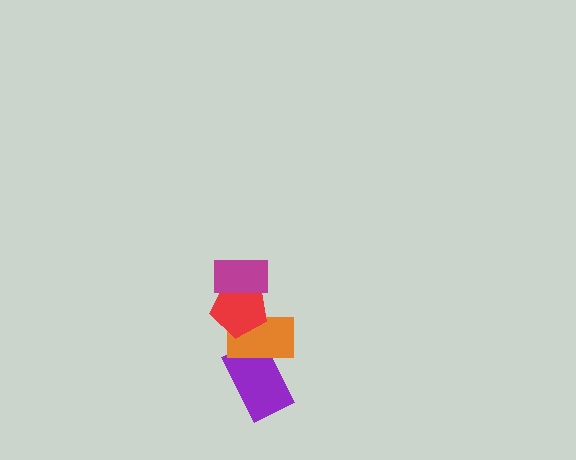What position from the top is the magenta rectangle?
The magenta rectangle is 1st from the top.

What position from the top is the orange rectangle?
The orange rectangle is 3rd from the top.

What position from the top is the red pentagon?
The red pentagon is 2nd from the top.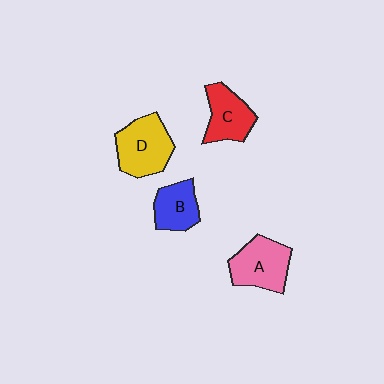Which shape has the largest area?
Shape D (yellow).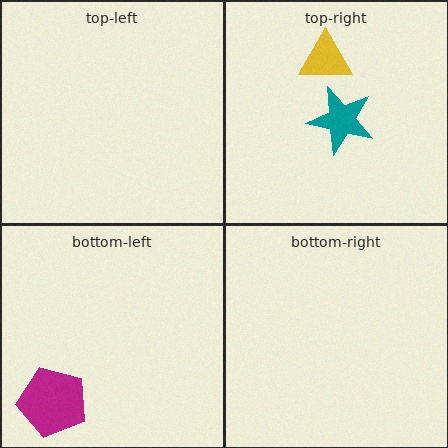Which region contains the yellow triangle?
The top-right region.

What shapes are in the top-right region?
The teal star, the yellow triangle.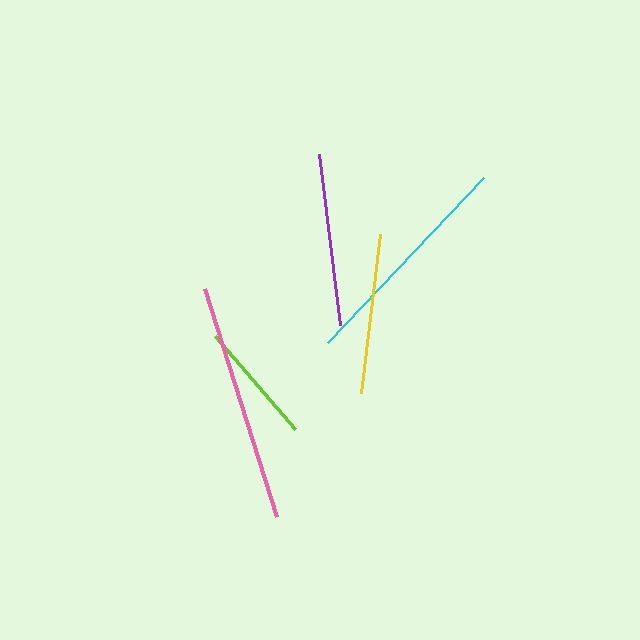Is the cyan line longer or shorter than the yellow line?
The cyan line is longer than the yellow line.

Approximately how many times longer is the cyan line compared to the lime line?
The cyan line is approximately 1.8 times the length of the lime line.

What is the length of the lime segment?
The lime segment is approximately 123 pixels long.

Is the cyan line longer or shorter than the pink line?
The pink line is longer than the cyan line.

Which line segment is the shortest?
The lime line is the shortest at approximately 123 pixels.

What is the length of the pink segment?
The pink segment is approximately 239 pixels long.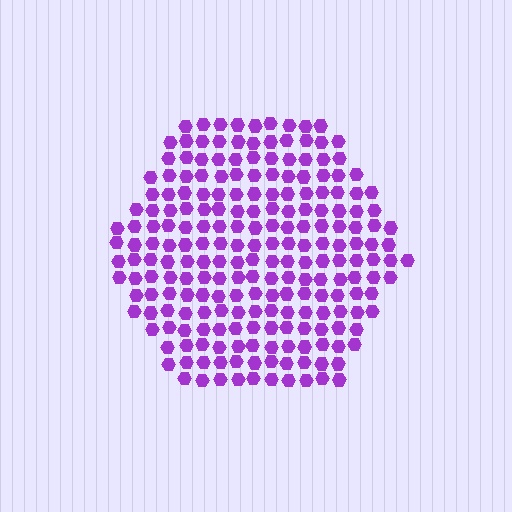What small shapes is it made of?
It is made of small hexagons.